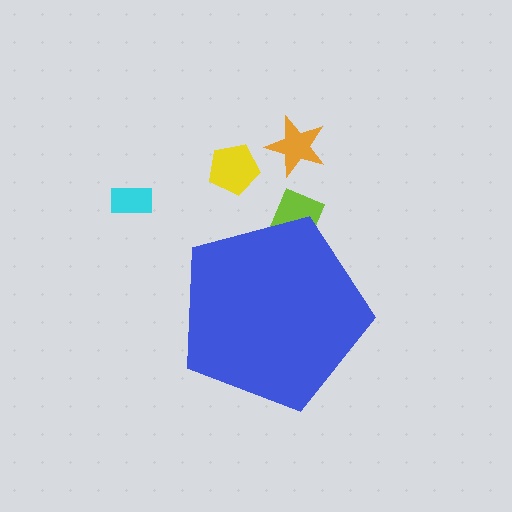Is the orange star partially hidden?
No, the orange star is fully visible.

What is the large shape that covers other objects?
A blue pentagon.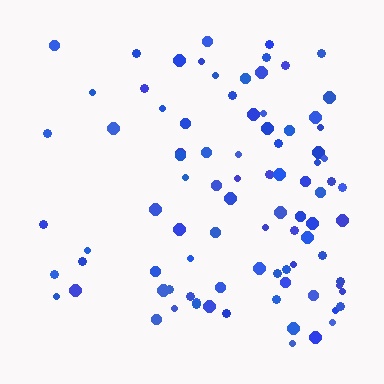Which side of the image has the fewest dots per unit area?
The left.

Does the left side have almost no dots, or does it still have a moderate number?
Still a moderate number, just noticeably fewer than the right.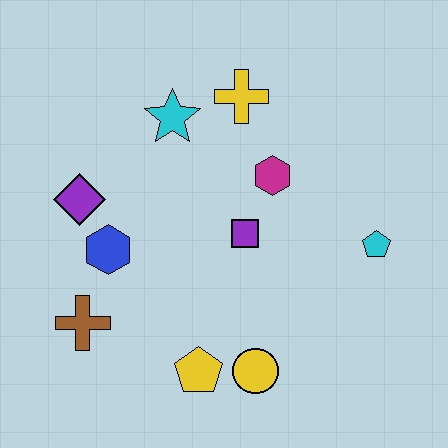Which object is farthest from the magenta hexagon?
The brown cross is farthest from the magenta hexagon.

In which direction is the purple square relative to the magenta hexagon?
The purple square is below the magenta hexagon.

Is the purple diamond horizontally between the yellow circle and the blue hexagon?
No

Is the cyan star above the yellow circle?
Yes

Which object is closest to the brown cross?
The blue hexagon is closest to the brown cross.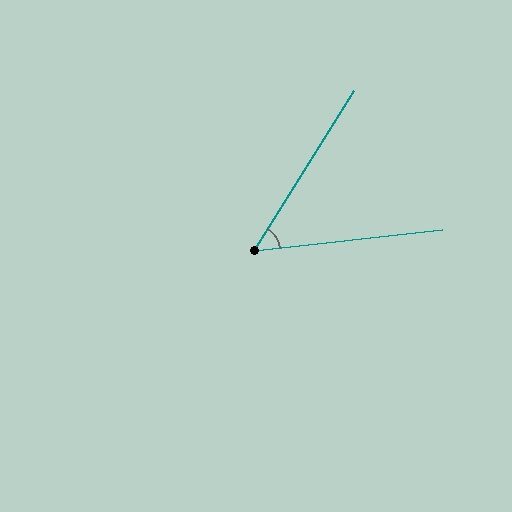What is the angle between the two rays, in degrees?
Approximately 52 degrees.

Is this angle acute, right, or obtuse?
It is acute.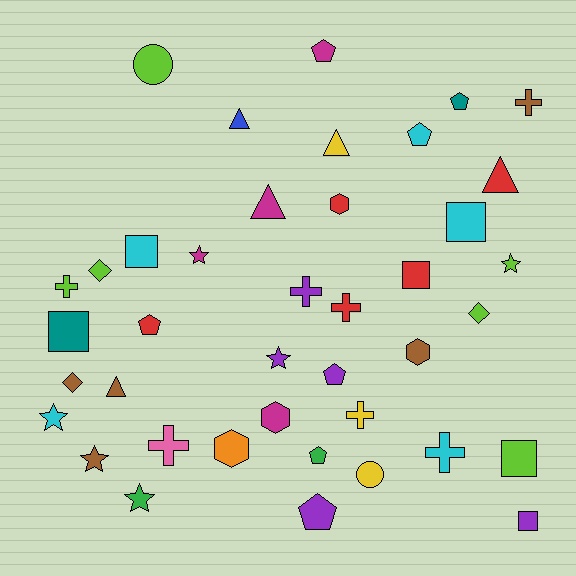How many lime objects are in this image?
There are 6 lime objects.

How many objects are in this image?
There are 40 objects.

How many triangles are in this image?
There are 5 triangles.